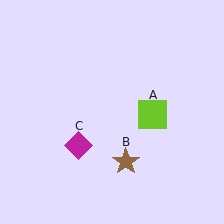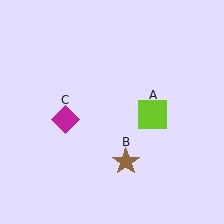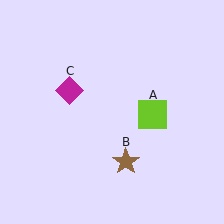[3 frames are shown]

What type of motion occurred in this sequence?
The magenta diamond (object C) rotated clockwise around the center of the scene.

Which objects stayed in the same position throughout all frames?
Lime square (object A) and brown star (object B) remained stationary.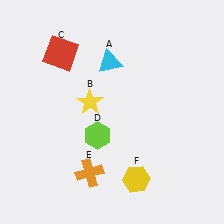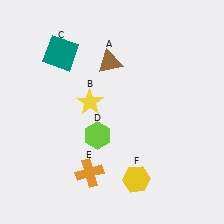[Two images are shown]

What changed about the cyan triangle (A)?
In Image 1, A is cyan. In Image 2, it changed to brown.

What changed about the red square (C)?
In Image 1, C is red. In Image 2, it changed to teal.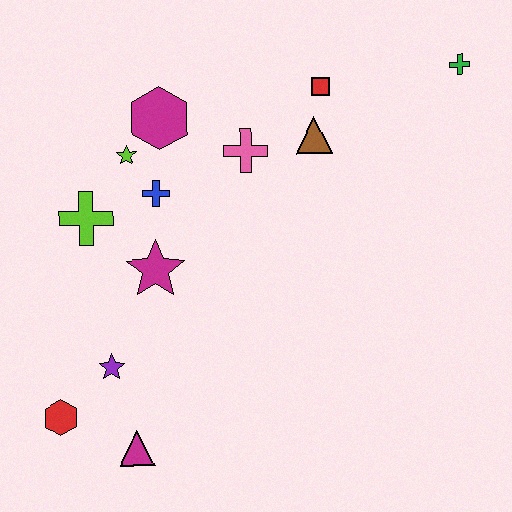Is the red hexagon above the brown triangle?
No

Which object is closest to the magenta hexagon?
The lime star is closest to the magenta hexagon.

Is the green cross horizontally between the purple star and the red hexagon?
No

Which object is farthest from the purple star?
The green cross is farthest from the purple star.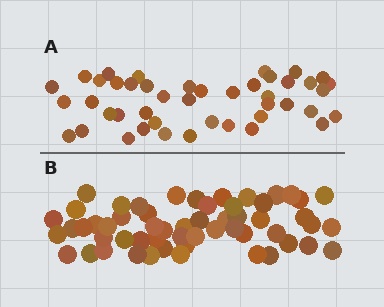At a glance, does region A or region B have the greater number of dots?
Region B (the bottom region) has more dots.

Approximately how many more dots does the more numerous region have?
Region B has roughly 12 or so more dots than region A.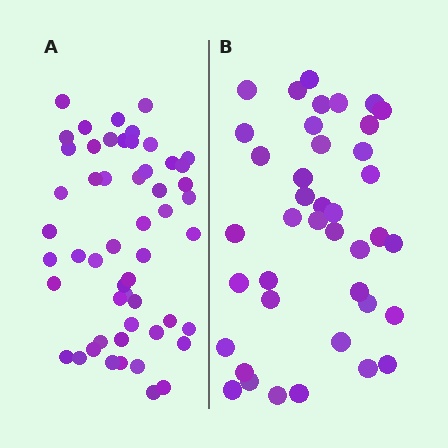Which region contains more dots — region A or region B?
Region A (the left region) has more dots.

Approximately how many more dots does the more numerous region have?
Region A has approximately 15 more dots than region B.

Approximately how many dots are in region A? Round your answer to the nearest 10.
About 50 dots. (The exact count is 53, which rounds to 50.)